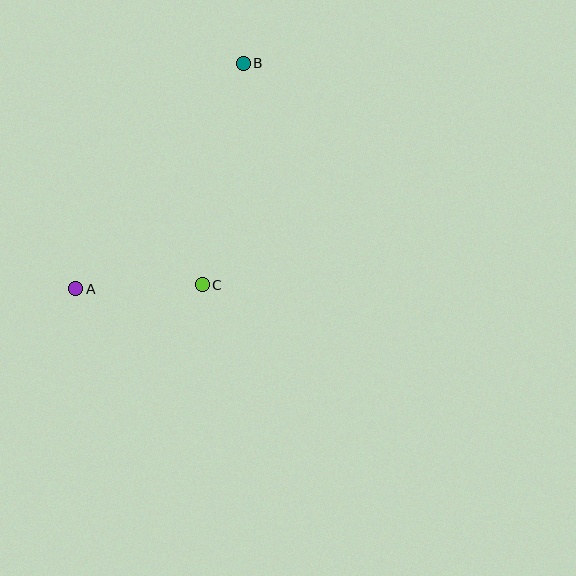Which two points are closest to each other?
Points A and C are closest to each other.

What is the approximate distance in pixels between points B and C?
The distance between B and C is approximately 225 pixels.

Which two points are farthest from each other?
Points A and B are farthest from each other.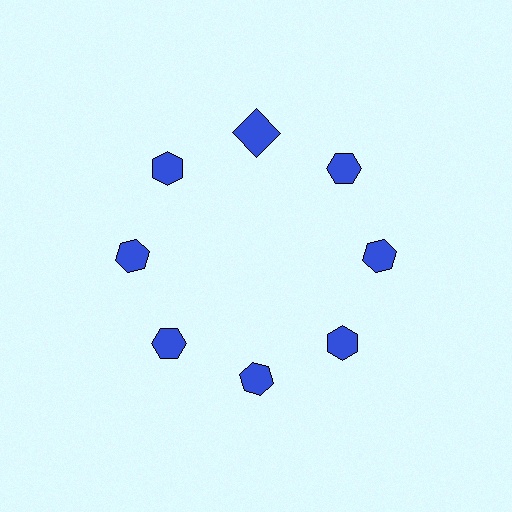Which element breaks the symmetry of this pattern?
The blue square at roughly the 12 o'clock position breaks the symmetry. All other shapes are blue hexagons.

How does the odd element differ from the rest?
It has a different shape: square instead of hexagon.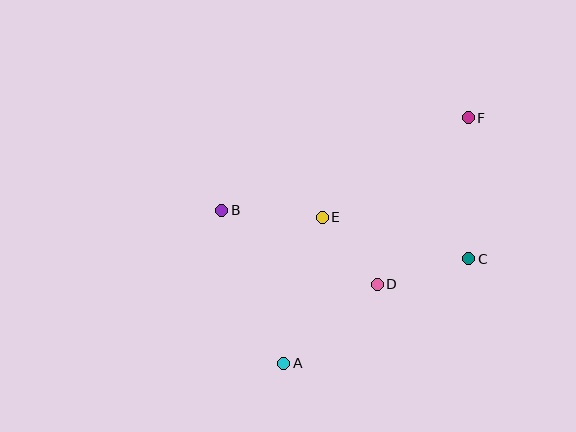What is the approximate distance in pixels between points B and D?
The distance between B and D is approximately 172 pixels.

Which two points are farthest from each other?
Points A and F are farthest from each other.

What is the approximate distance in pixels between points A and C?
The distance between A and C is approximately 213 pixels.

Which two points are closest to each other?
Points D and E are closest to each other.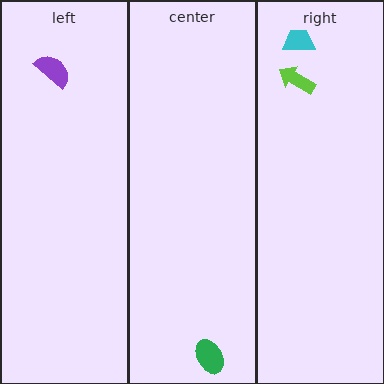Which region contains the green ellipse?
The center region.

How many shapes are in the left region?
1.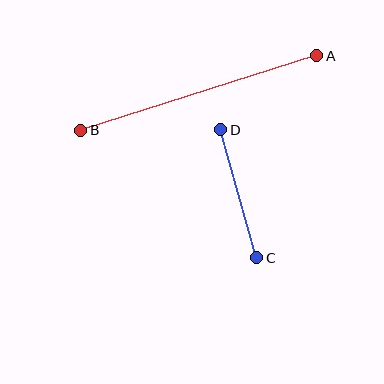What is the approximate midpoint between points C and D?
The midpoint is at approximately (239, 194) pixels.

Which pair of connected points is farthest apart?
Points A and B are farthest apart.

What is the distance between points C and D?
The distance is approximately 133 pixels.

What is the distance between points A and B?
The distance is approximately 247 pixels.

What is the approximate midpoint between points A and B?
The midpoint is at approximately (199, 93) pixels.